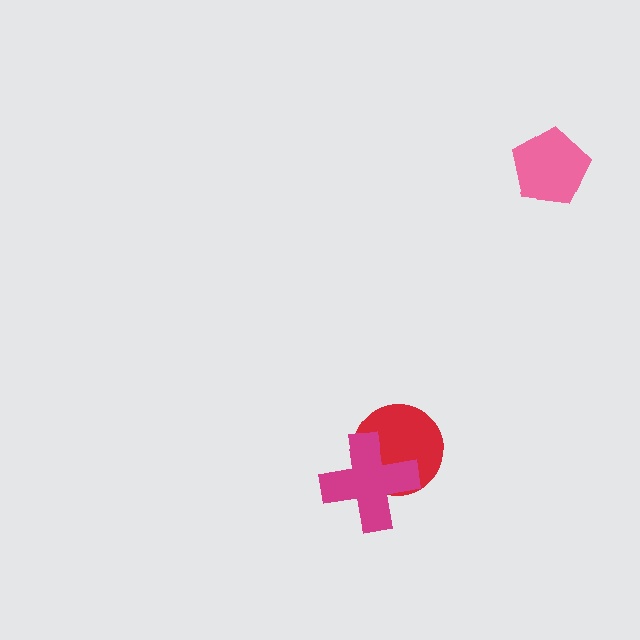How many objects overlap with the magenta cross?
1 object overlaps with the magenta cross.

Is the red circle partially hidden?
Yes, it is partially covered by another shape.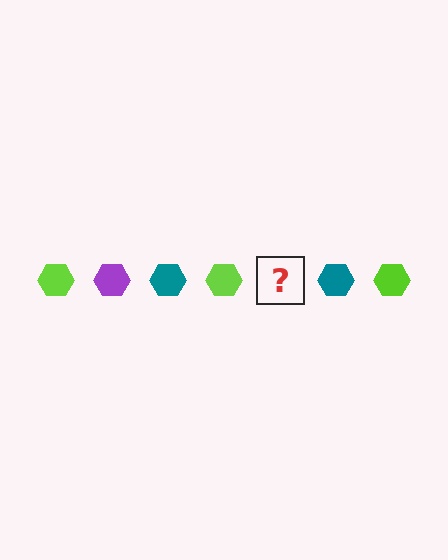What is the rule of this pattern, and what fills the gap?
The rule is that the pattern cycles through lime, purple, teal hexagons. The gap should be filled with a purple hexagon.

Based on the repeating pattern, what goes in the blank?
The blank should be a purple hexagon.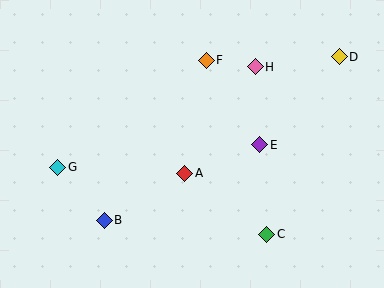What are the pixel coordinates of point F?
Point F is at (206, 60).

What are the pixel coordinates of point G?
Point G is at (58, 167).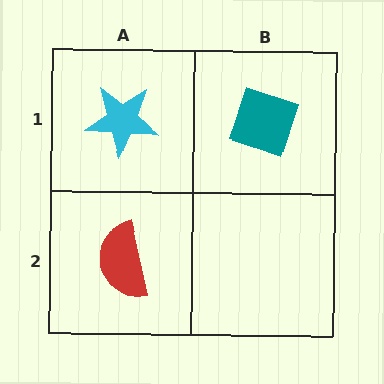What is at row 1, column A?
A cyan star.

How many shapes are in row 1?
2 shapes.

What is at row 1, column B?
A teal diamond.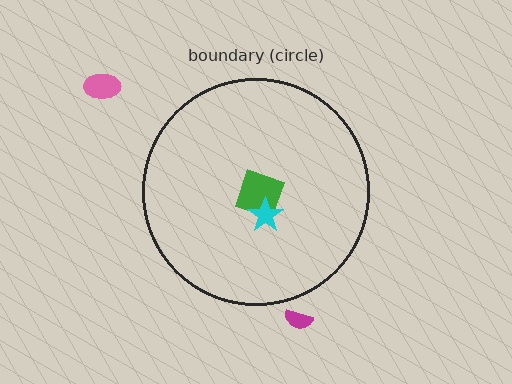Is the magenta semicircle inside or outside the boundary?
Outside.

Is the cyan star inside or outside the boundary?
Inside.